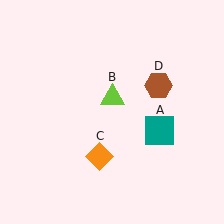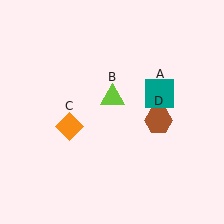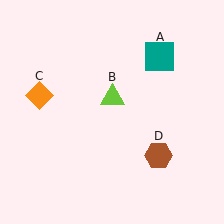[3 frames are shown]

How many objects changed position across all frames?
3 objects changed position: teal square (object A), orange diamond (object C), brown hexagon (object D).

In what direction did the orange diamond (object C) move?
The orange diamond (object C) moved up and to the left.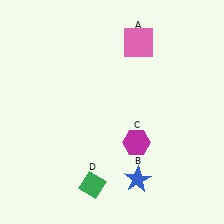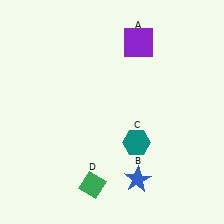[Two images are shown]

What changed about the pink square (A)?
In Image 1, A is pink. In Image 2, it changed to purple.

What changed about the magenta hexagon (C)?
In Image 1, C is magenta. In Image 2, it changed to teal.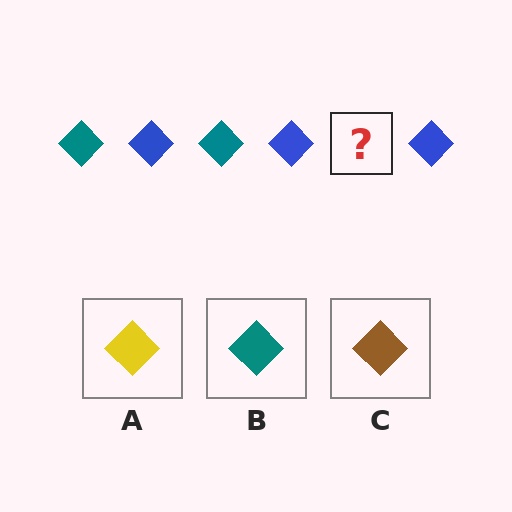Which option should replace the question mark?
Option B.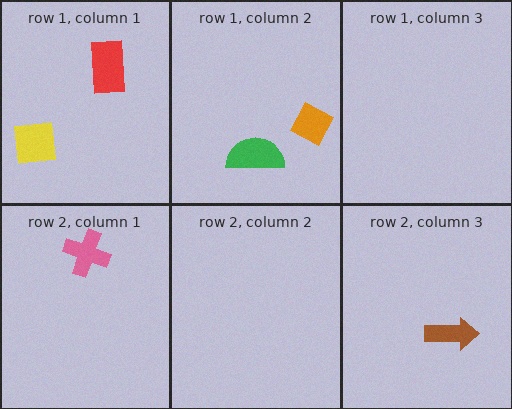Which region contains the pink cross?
The row 2, column 1 region.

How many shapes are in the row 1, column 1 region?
2.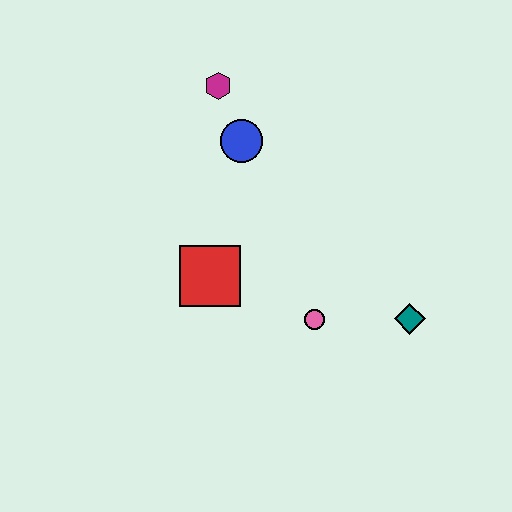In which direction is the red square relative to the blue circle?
The red square is below the blue circle.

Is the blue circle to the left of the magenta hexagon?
No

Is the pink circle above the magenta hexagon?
No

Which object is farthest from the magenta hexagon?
The teal diamond is farthest from the magenta hexagon.